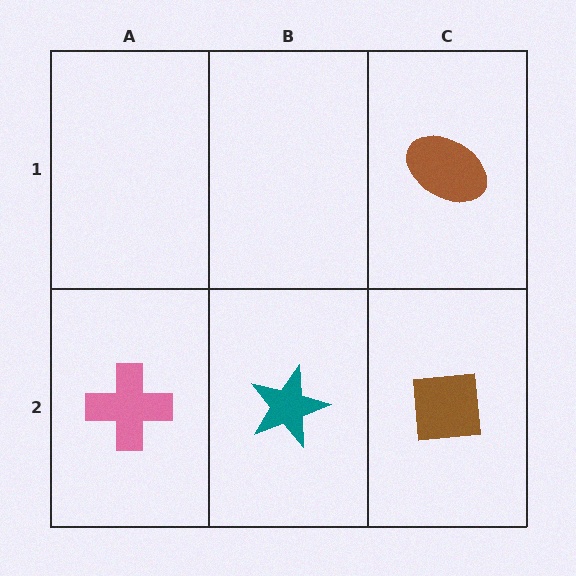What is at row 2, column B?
A teal star.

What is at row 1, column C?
A brown ellipse.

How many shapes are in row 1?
1 shape.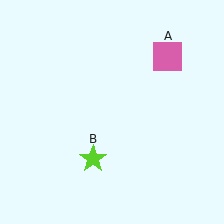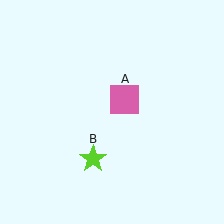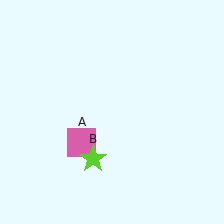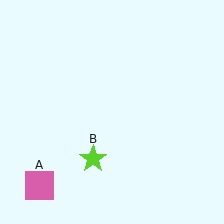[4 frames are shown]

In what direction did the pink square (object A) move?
The pink square (object A) moved down and to the left.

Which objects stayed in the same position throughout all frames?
Lime star (object B) remained stationary.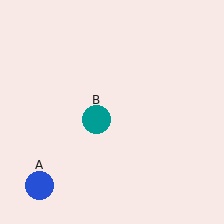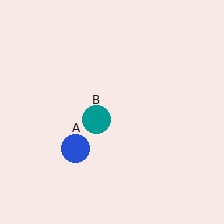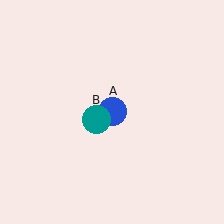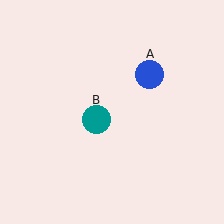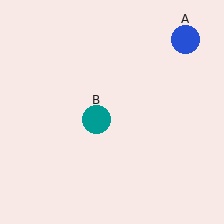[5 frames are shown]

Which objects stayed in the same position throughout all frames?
Teal circle (object B) remained stationary.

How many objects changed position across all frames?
1 object changed position: blue circle (object A).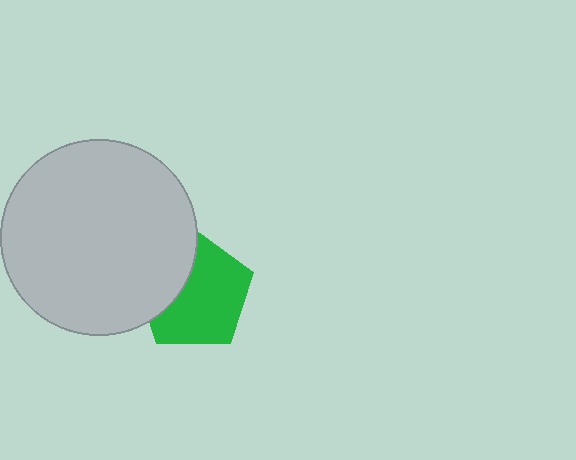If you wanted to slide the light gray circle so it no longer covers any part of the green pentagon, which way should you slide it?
Slide it left — that is the most direct way to separate the two shapes.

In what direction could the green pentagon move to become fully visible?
The green pentagon could move right. That would shift it out from behind the light gray circle entirely.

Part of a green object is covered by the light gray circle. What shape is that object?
It is a pentagon.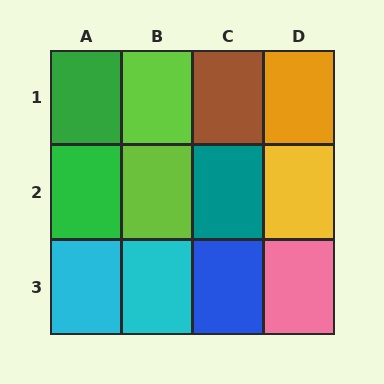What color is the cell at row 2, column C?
Teal.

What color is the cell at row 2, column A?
Green.